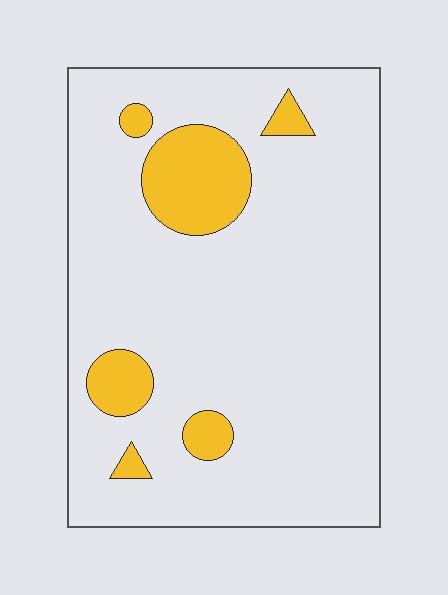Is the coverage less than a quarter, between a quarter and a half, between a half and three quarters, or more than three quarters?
Less than a quarter.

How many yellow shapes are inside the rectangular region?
6.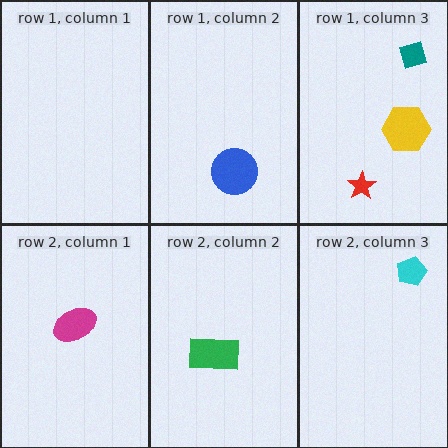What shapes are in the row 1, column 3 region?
The teal diamond, the red star, the yellow hexagon.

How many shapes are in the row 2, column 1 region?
1.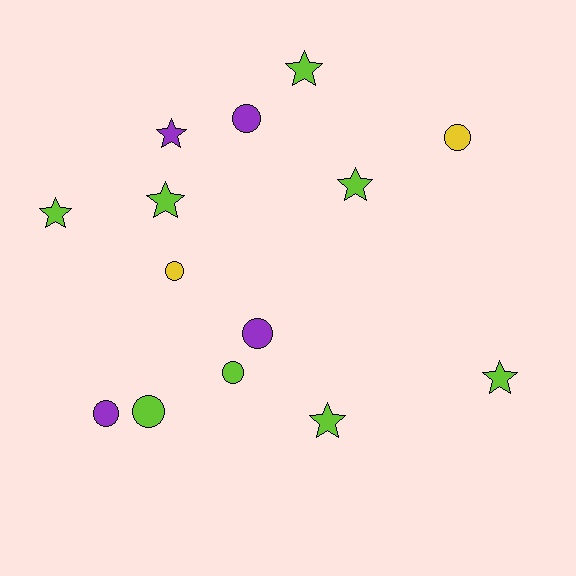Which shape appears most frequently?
Star, with 7 objects.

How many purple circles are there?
There are 3 purple circles.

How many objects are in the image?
There are 14 objects.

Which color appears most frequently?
Lime, with 8 objects.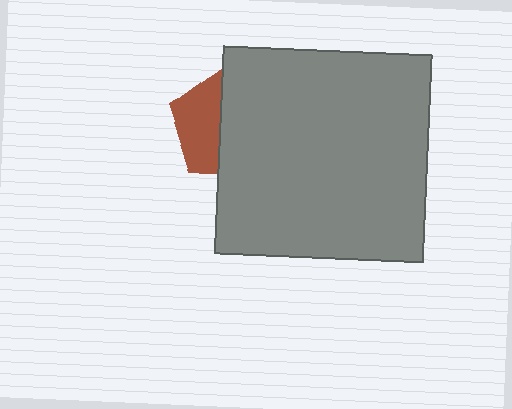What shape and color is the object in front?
The object in front is a gray square.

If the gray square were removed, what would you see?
You would see the complete brown pentagon.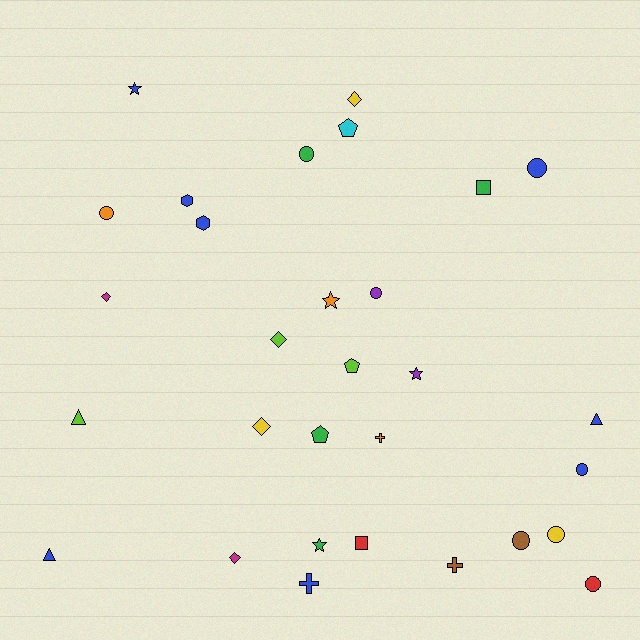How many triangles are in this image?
There are 3 triangles.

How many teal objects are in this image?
There are no teal objects.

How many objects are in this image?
There are 30 objects.